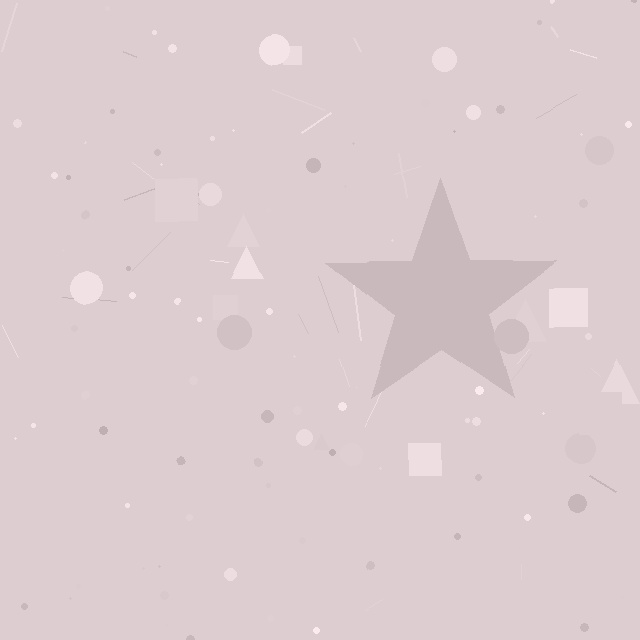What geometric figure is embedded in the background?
A star is embedded in the background.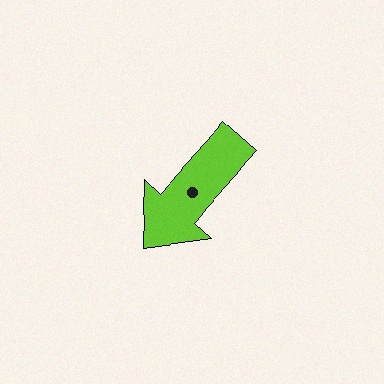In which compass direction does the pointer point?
Southwest.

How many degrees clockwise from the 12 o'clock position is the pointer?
Approximately 222 degrees.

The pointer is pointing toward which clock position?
Roughly 7 o'clock.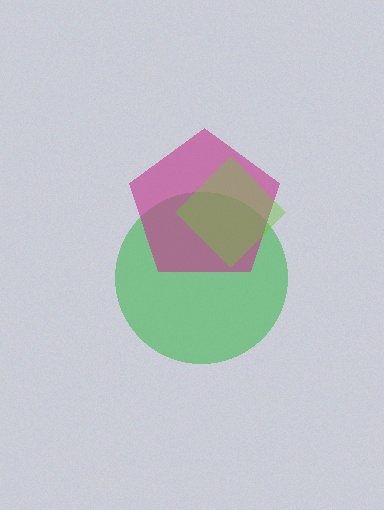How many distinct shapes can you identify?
There are 3 distinct shapes: a green circle, a magenta pentagon, a lime diamond.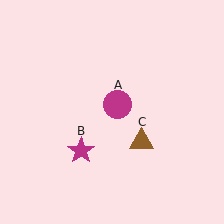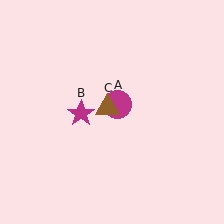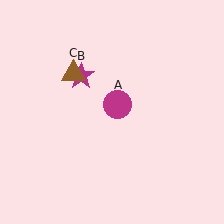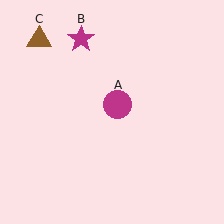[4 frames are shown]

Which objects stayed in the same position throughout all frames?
Magenta circle (object A) remained stationary.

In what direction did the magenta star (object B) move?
The magenta star (object B) moved up.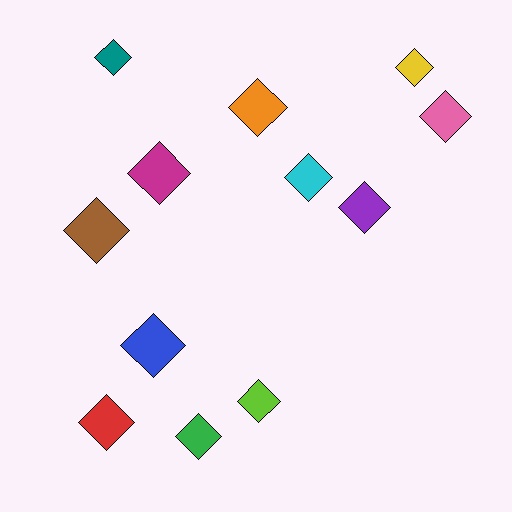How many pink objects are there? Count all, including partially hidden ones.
There is 1 pink object.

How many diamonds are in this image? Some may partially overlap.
There are 12 diamonds.